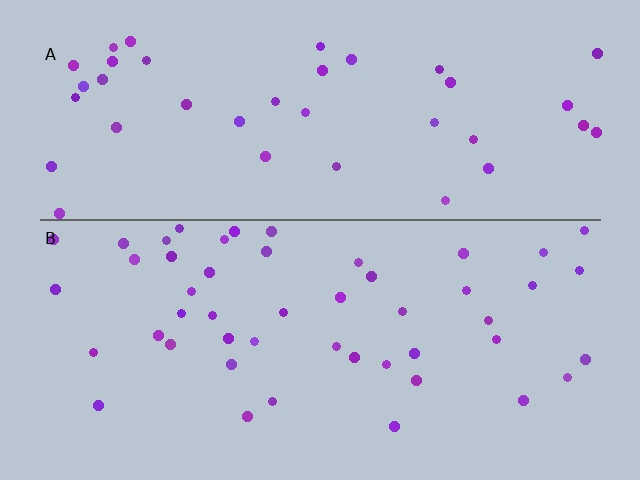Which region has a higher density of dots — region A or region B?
B (the bottom).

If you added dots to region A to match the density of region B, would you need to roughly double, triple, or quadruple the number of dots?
Approximately double.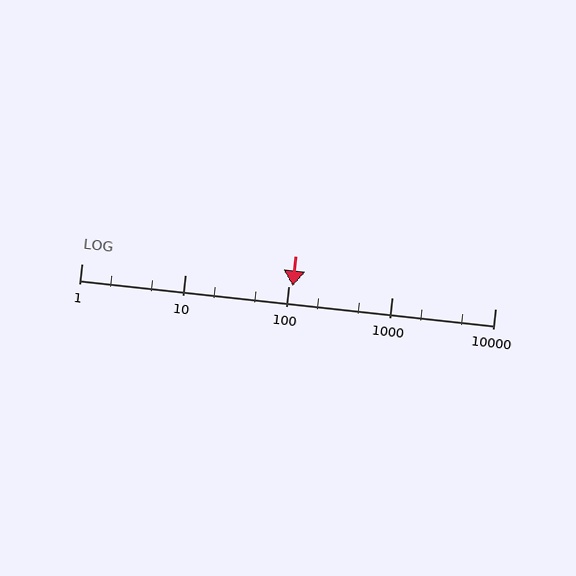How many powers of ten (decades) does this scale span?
The scale spans 4 decades, from 1 to 10000.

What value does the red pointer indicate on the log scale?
The pointer indicates approximately 110.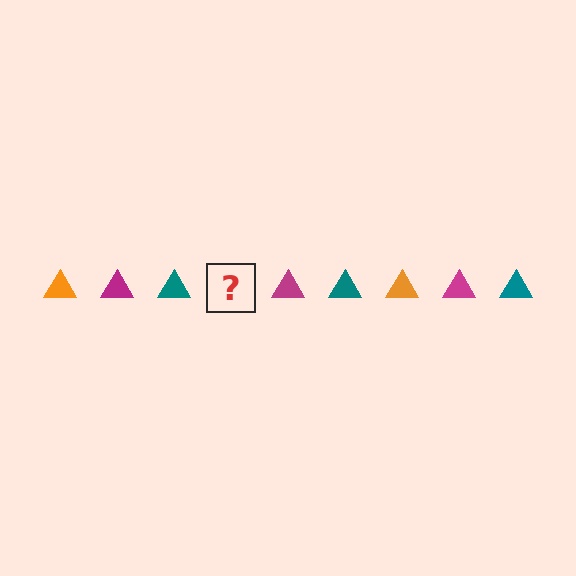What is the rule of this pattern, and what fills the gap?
The rule is that the pattern cycles through orange, magenta, teal triangles. The gap should be filled with an orange triangle.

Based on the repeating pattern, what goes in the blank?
The blank should be an orange triangle.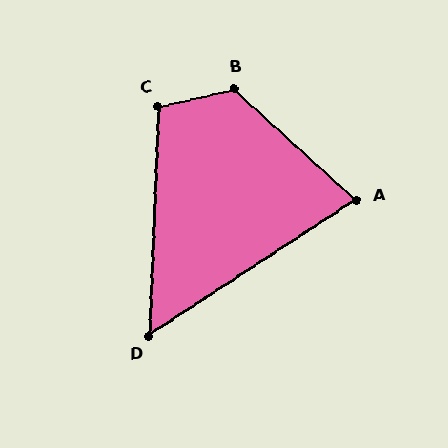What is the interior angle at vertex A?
Approximately 75 degrees (acute).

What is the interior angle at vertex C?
Approximately 105 degrees (obtuse).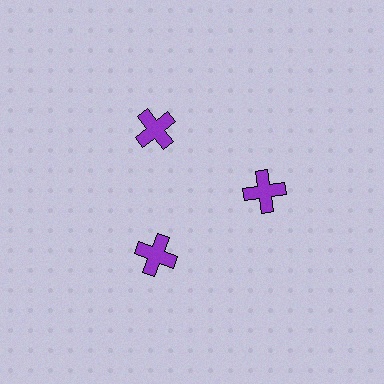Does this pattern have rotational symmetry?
Yes, this pattern has 3-fold rotational symmetry. It looks the same after rotating 120 degrees around the center.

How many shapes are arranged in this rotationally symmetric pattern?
There are 3 shapes, arranged in 3 groups of 1.